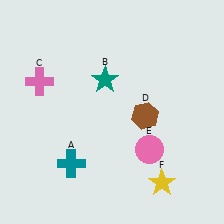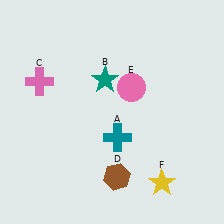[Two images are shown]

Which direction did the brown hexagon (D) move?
The brown hexagon (D) moved down.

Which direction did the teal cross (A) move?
The teal cross (A) moved right.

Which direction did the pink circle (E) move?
The pink circle (E) moved up.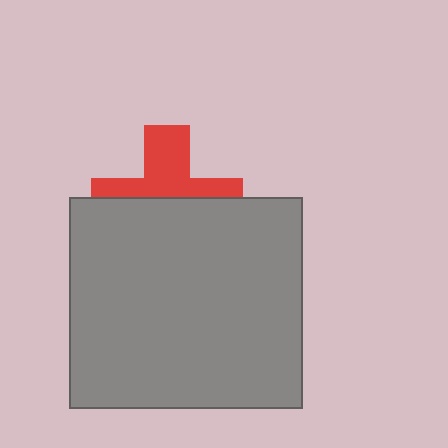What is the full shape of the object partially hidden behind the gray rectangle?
The partially hidden object is a red cross.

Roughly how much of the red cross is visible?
About half of it is visible (roughly 46%).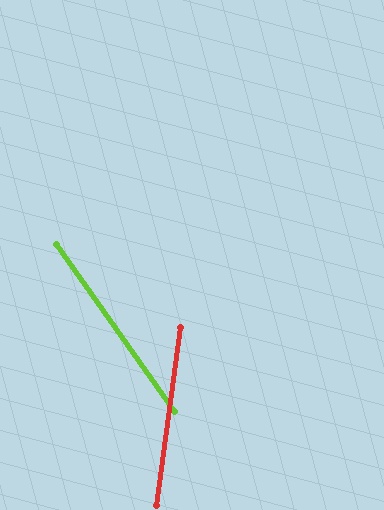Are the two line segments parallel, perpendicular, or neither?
Neither parallel nor perpendicular — they differ by about 43°.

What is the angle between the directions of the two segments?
Approximately 43 degrees.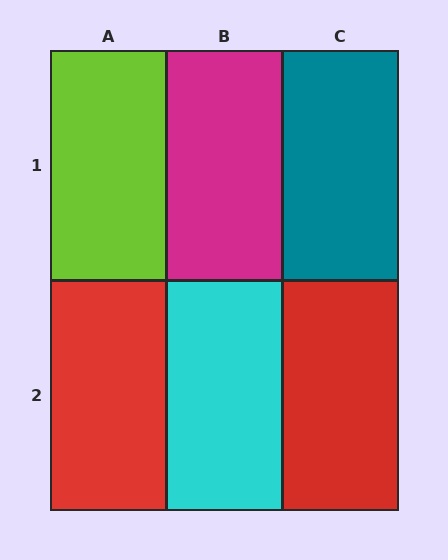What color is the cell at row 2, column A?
Red.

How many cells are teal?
1 cell is teal.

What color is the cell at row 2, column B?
Cyan.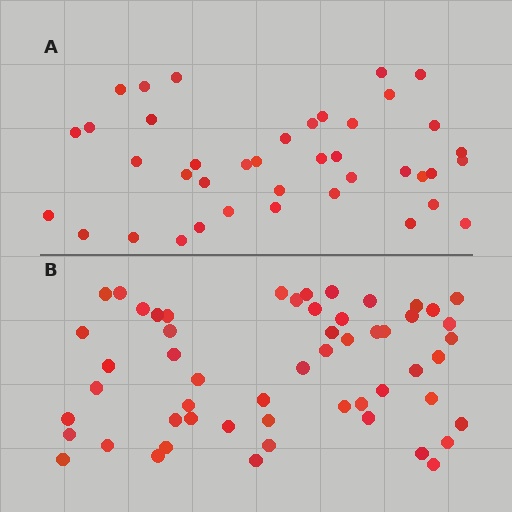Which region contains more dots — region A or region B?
Region B (the bottom region) has more dots.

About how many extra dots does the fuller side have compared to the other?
Region B has approximately 15 more dots than region A.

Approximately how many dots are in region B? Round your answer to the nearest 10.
About 60 dots. (The exact count is 55, which rounds to 60.)